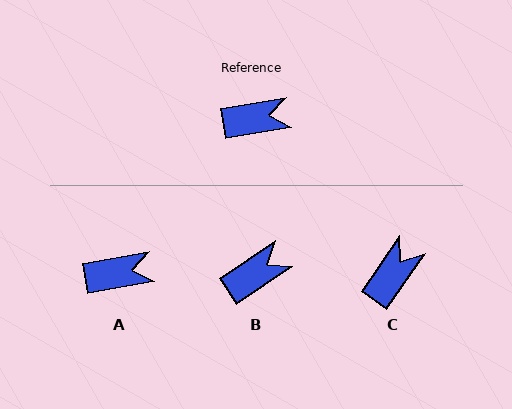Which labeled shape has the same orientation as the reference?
A.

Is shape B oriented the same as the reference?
No, it is off by about 25 degrees.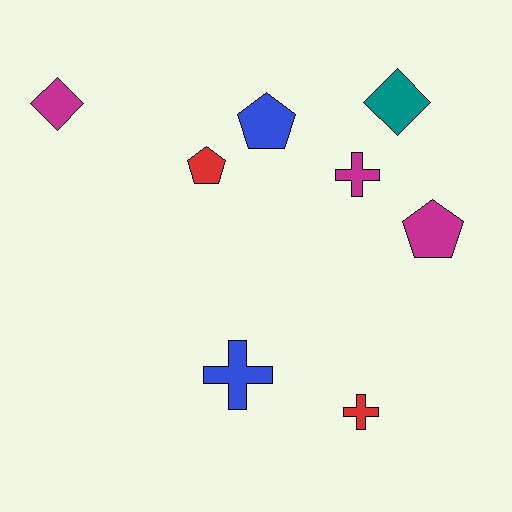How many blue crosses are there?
There is 1 blue cross.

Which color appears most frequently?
Magenta, with 3 objects.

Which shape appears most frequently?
Pentagon, with 3 objects.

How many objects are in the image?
There are 8 objects.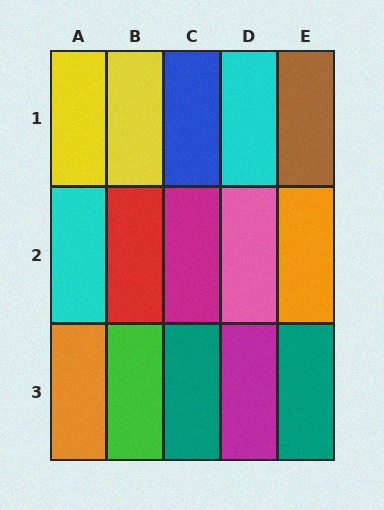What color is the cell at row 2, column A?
Cyan.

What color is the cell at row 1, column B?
Yellow.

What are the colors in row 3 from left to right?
Orange, green, teal, magenta, teal.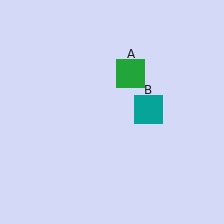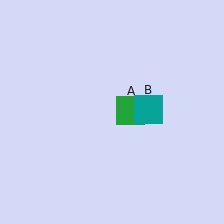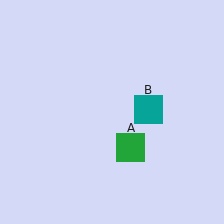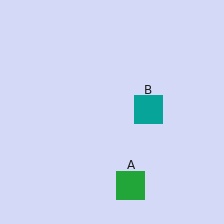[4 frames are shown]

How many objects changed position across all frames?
1 object changed position: green square (object A).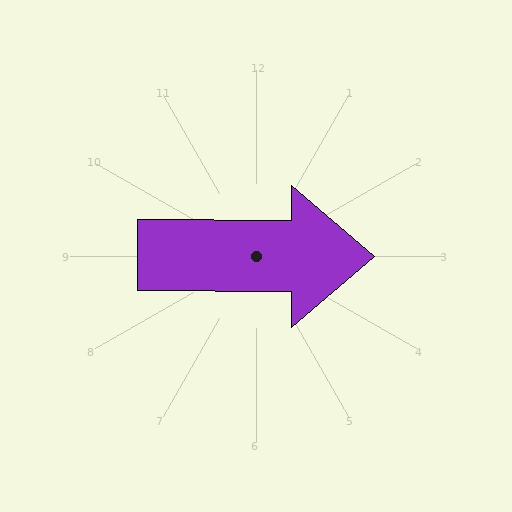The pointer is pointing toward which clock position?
Roughly 3 o'clock.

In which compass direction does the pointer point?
East.